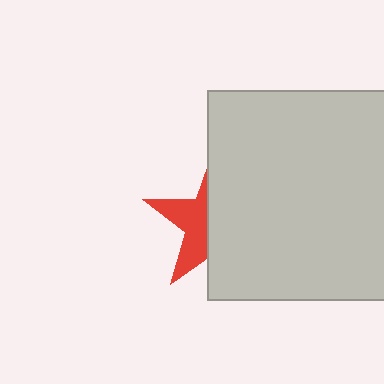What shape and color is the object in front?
The object in front is a light gray rectangle.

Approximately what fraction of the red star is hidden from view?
Roughly 60% of the red star is hidden behind the light gray rectangle.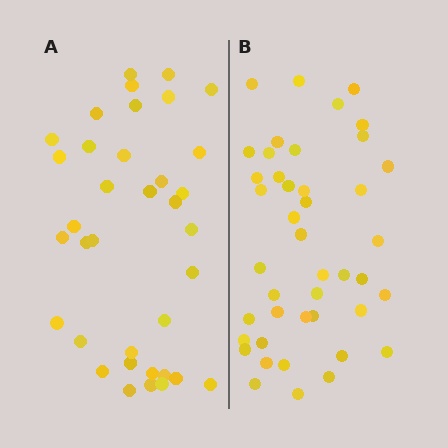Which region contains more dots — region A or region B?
Region B (the right region) has more dots.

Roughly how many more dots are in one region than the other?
Region B has roughly 8 or so more dots than region A.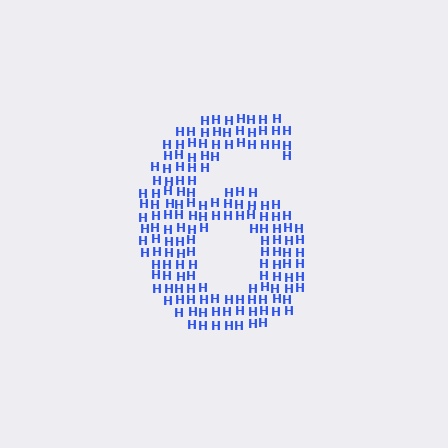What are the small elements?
The small elements are letter H's.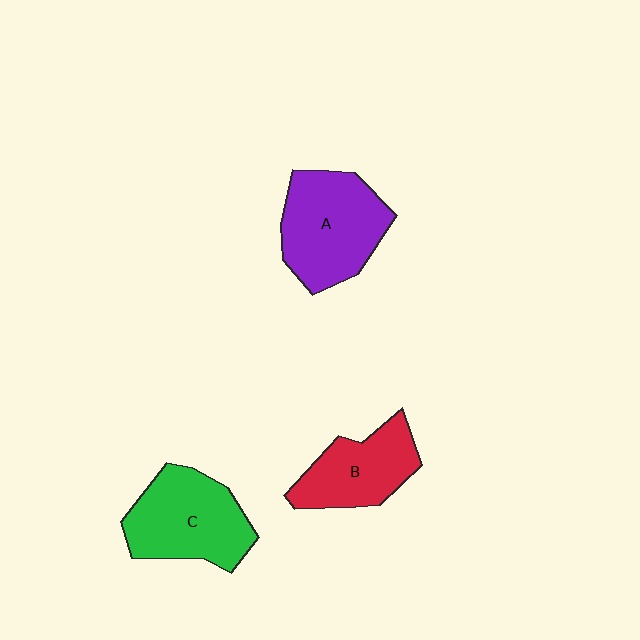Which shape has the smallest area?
Shape B (red).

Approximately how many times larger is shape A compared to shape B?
Approximately 1.3 times.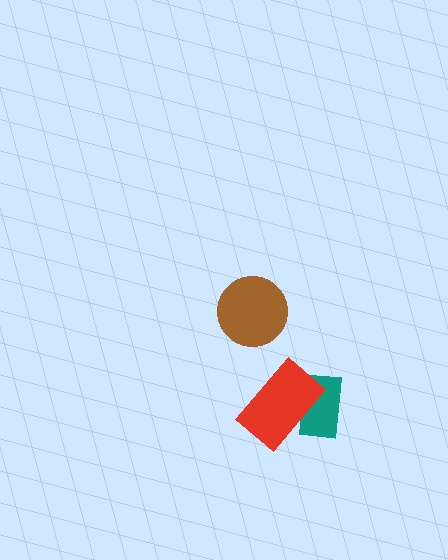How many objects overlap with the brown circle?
0 objects overlap with the brown circle.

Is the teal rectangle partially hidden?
Yes, it is partially covered by another shape.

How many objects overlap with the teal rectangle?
1 object overlaps with the teal rectangle.